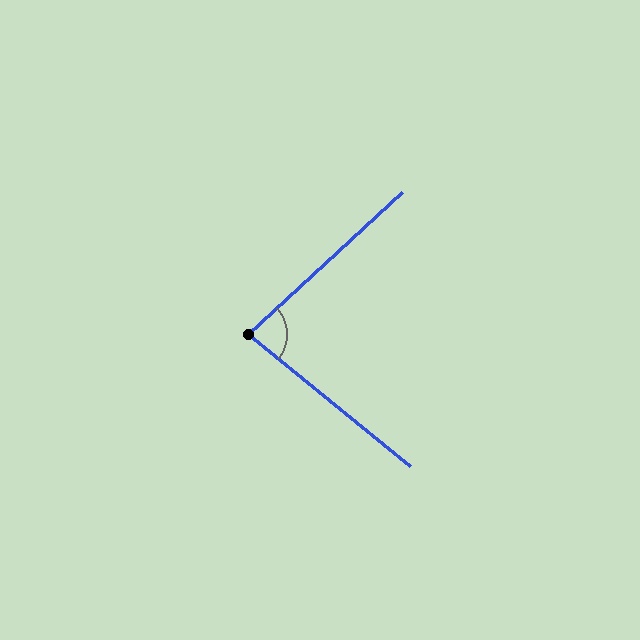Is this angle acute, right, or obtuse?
It is acute.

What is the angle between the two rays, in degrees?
Approximately 82 degrees.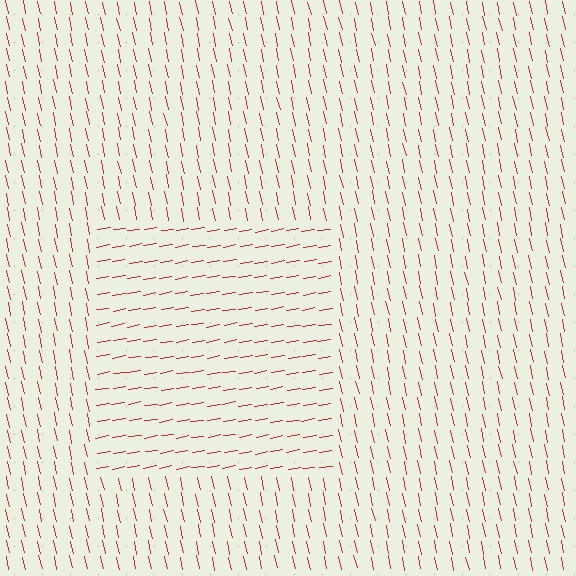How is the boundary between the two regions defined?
The boundary is defined purely by a change in line orientation (approximately 87 degrees difference). All lines are the same color and thickness.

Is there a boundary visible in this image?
Yes, there is a texture boundary formed by a change in line orientation.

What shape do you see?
I see a rectangle.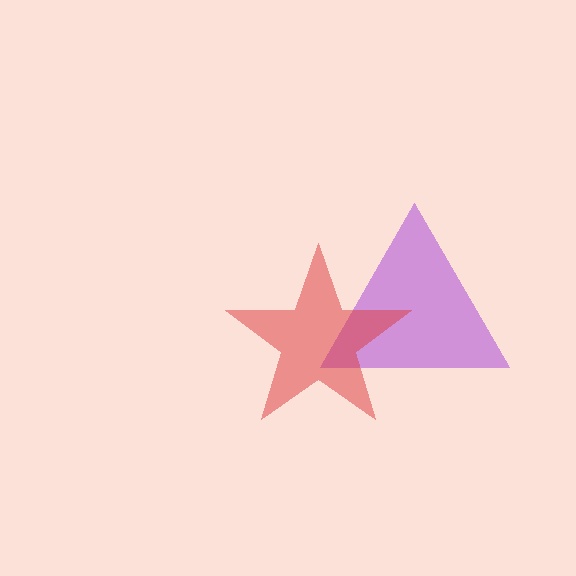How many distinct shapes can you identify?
There are 2 distinct shapes: a purple triangle, a red star.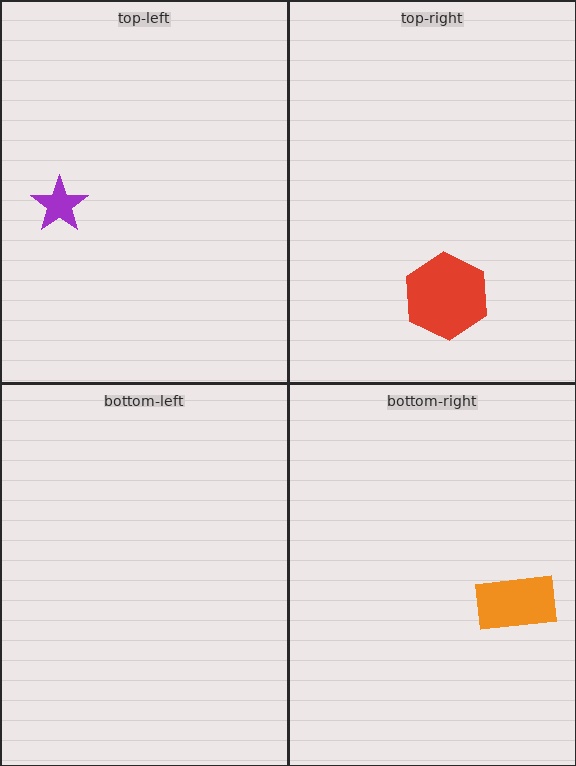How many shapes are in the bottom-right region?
1.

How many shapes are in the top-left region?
1.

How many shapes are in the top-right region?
1.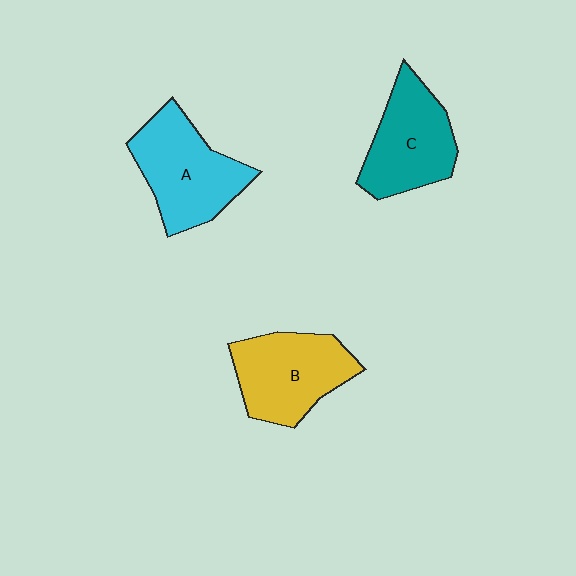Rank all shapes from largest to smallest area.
From largest to smallest: A (cyan), B (yellow), C (teal).